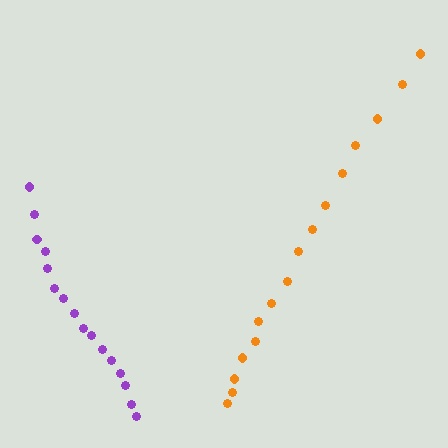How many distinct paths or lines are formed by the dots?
There are 2 distinct paths.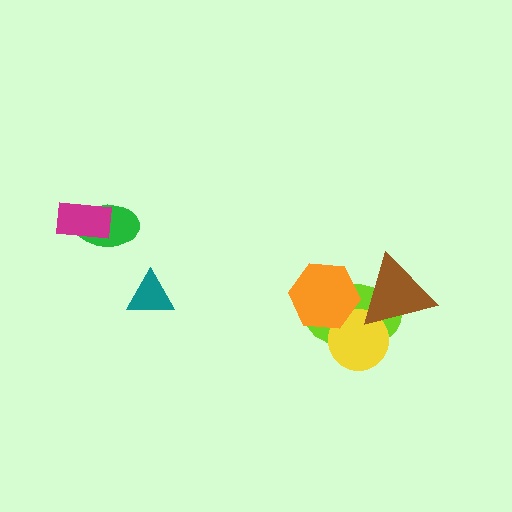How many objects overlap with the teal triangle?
0 objects overlap with the teal triangle.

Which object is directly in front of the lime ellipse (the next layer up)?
The yellow circle is directly in front of the lime ellipse.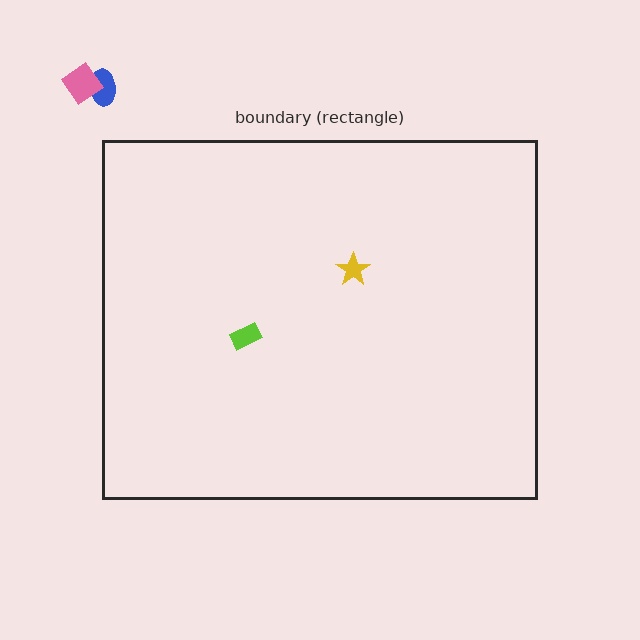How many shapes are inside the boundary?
2 inside, 2 outside.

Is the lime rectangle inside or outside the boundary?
Inside.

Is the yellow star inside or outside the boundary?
Inside.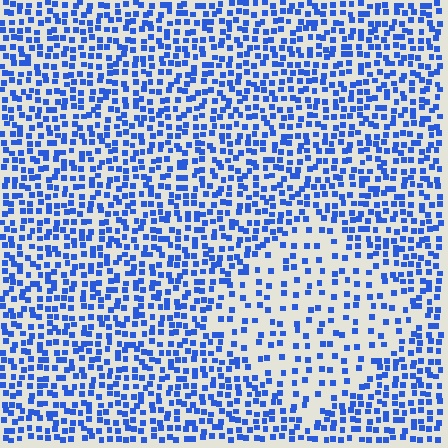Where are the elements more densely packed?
The elements are more densely packed outside the diamond boundary.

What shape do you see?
I see a diamond.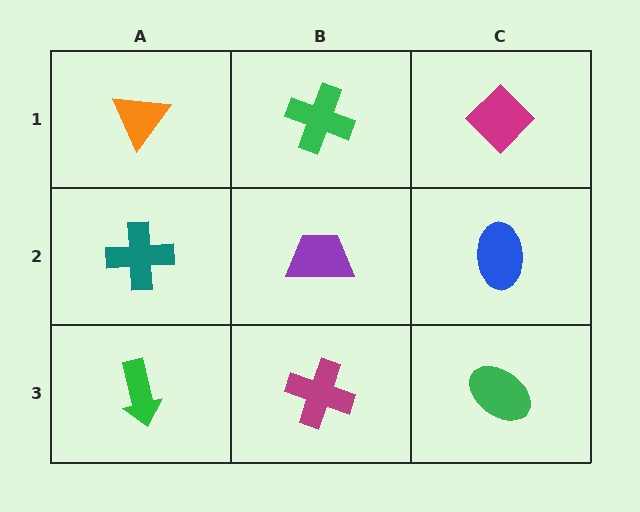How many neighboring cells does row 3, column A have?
2.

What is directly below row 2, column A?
A green arrow.